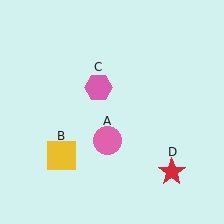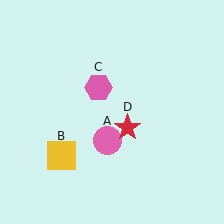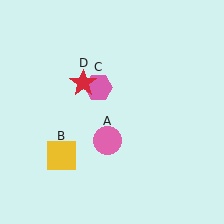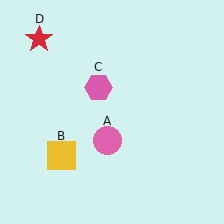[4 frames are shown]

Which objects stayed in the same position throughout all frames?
Pink circle (object A) and yellow square (object B) and pink hexagon (object C) remained stationary.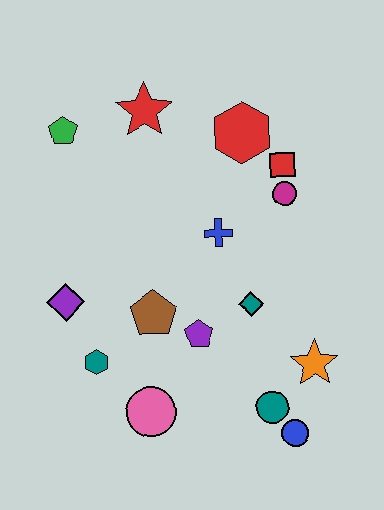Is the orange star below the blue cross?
Yes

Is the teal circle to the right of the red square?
No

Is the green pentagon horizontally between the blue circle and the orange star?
No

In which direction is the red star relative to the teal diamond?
The red star is above the teal diamond.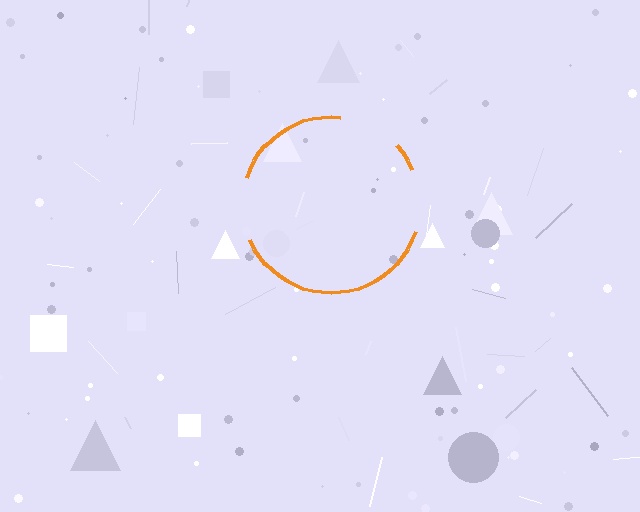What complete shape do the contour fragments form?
The contour fragments form a circle.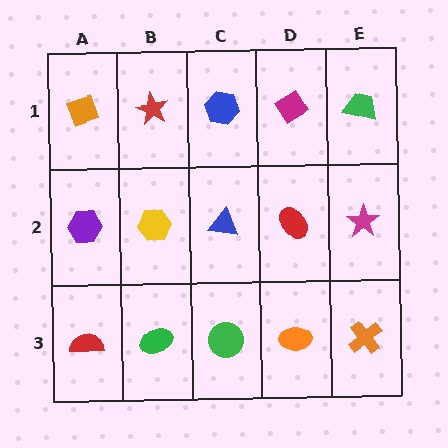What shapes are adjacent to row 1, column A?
A purple hexagon (row 2, column A), a red star (row 1, column B).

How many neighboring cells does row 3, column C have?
3.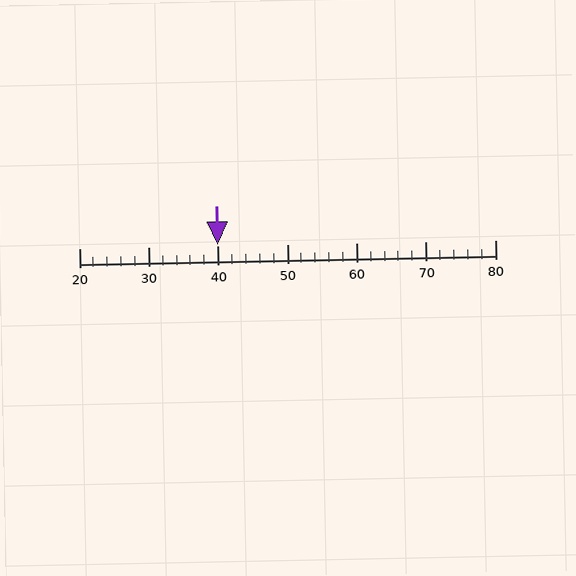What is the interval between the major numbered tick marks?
The major tick marks are spaced 10 units apart.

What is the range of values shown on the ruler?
The ruler shows values from 20 to 80.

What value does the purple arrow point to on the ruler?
The purple arrow points to approximately 40.